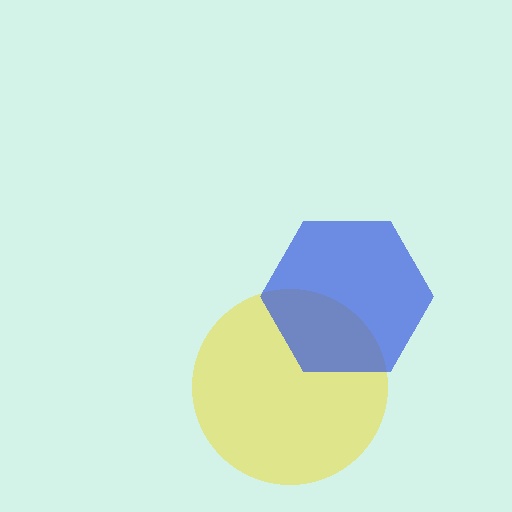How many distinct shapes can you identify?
There are 2 distinct shapes: a yellow circle, a blue hexagon.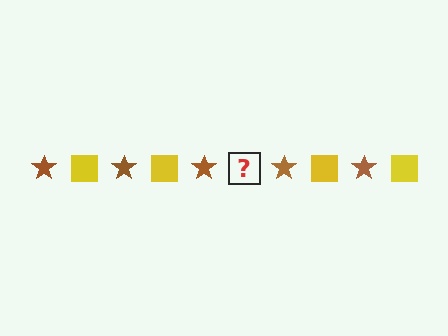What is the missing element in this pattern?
The missing element is a yellow square.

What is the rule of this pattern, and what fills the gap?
The rule is that the pattern alternates between brown star and yellow square. The gap should be filled with a yellow square.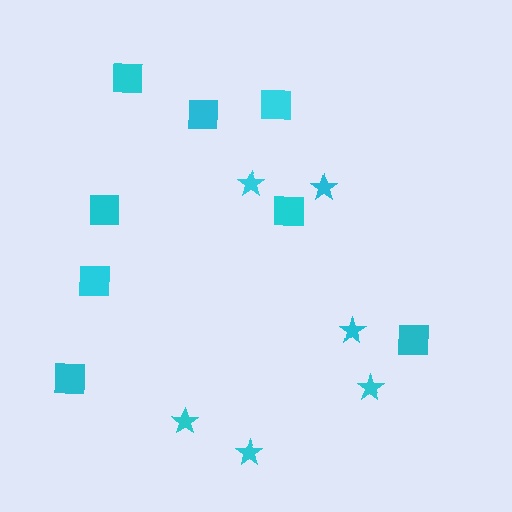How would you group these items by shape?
There are 2 groups: one group of squares (8) and one group of stars (6).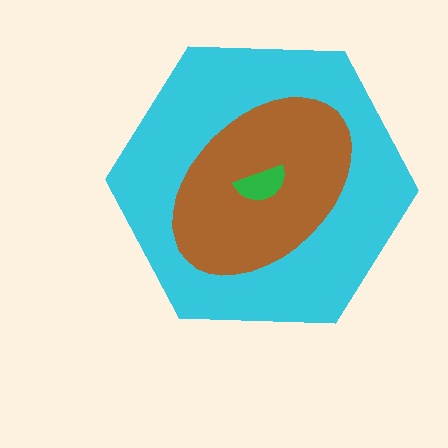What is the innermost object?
The green semicircle.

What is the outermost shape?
The cyan hexagon.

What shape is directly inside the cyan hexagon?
The brown ellipse.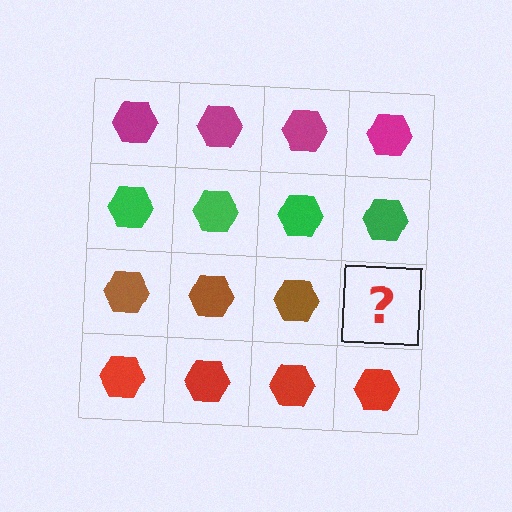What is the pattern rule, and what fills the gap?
The rule is that each row has a consistent color. The gap should be filled with a brown hexagon.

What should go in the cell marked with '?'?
The missing cell should contain a brown hexagon.